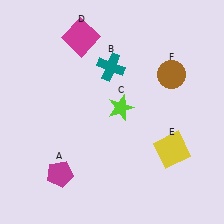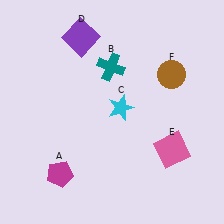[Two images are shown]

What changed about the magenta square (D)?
In Image 1, D is magenta. In Image 2, it changed to purple.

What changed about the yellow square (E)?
In Image 1, E is yellow. In Image 2, it changed to pink.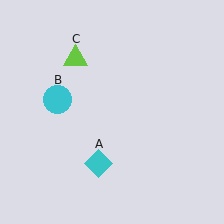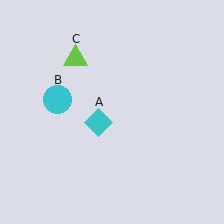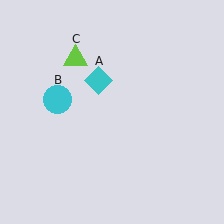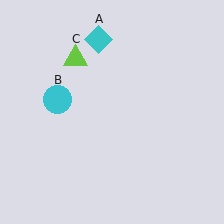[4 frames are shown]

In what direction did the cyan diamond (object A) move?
The cyan diamond (object A) moved up.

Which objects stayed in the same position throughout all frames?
Cyan circle (object B) and lime triangle (object C) remained stationary.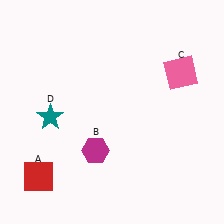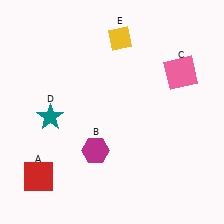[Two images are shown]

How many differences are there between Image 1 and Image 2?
There is 1 difference between the two images.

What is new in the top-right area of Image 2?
A yellow diamond (E) was added in the top-right area of Image 2.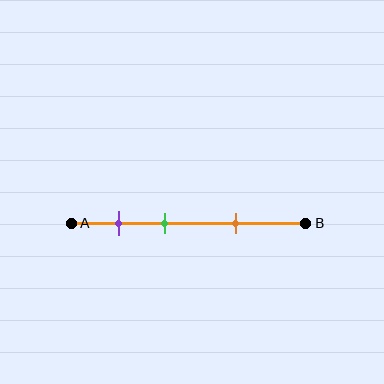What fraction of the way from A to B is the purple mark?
The purple mark is approximately 20% (0.2) of the way from A to B.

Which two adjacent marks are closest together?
The purple and green marks are the closest adjacent pair.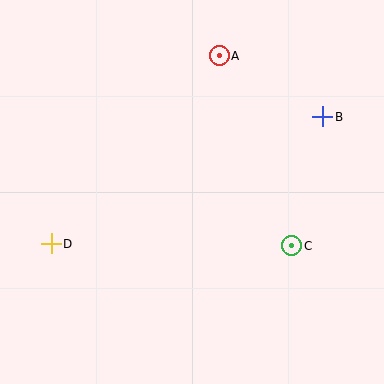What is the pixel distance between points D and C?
The distance between D and C is 241 pixels.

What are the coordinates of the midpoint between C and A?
The midpoint between C and A is at (256, 151).